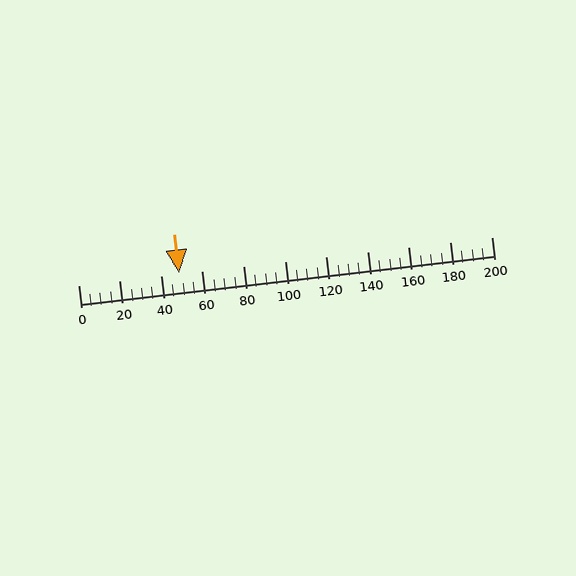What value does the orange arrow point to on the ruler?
The orange arrow points to approximately 49.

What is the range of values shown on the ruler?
The ruler shows values from 0 to 200.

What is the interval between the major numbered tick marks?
The major tick marks are spaced 20 units apart.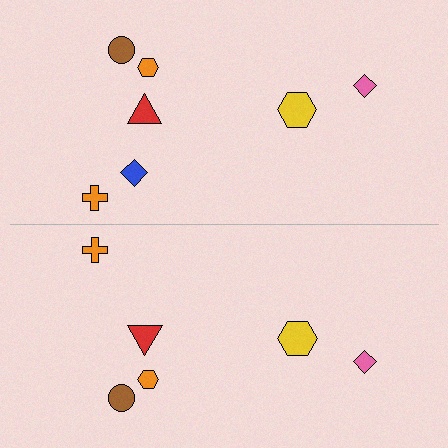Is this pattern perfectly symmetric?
No, the pattern is not perfectly symmetric. A blue diamond is missing from the bottom side.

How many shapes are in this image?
There are 13 shapes in this image.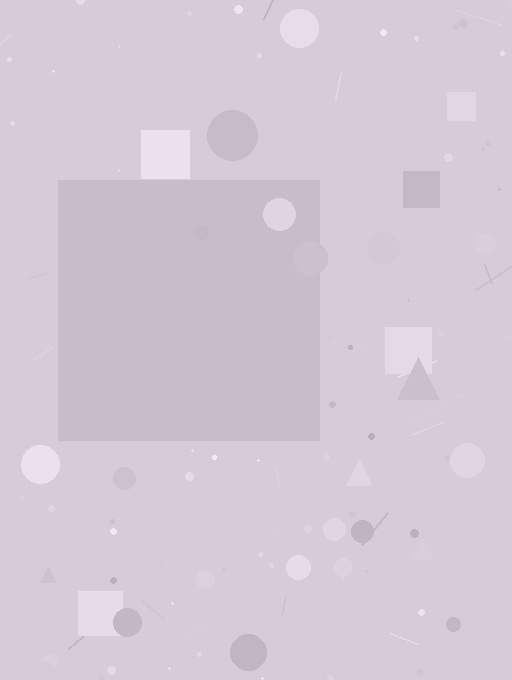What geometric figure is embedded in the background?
A square is embedded in the background.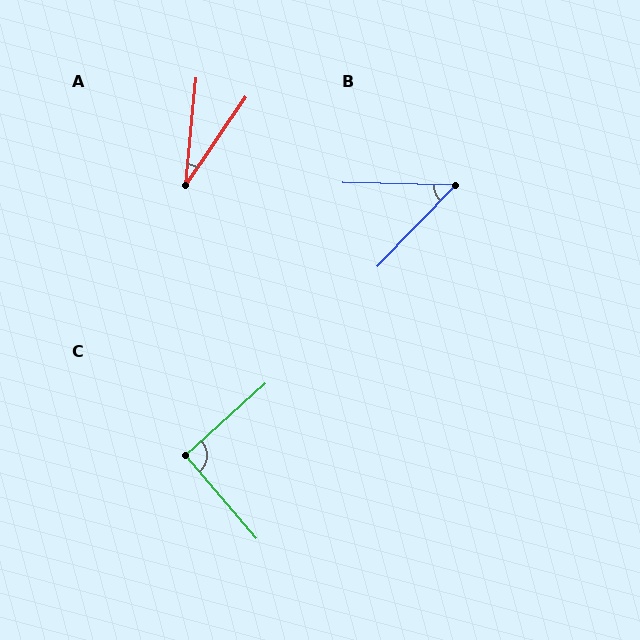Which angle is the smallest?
A, at approximately 29 degrees.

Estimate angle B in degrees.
Approximately 48 degrees.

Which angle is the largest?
C, at approximately 92 degrees.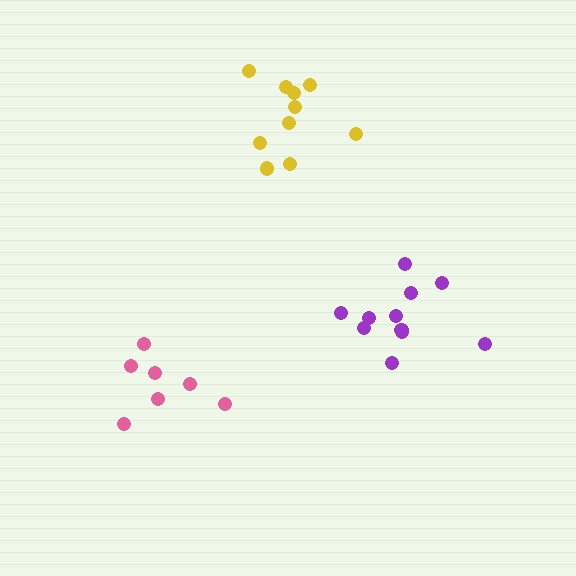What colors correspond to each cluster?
The clusters are colored: yellow, pink, purple.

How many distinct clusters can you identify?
There are 3 distinct clusters.